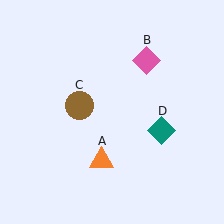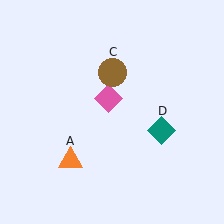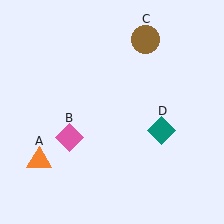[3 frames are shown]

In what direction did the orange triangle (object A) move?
The orange triangle (object A) moved left.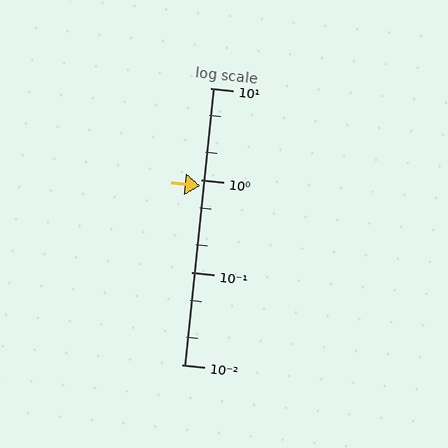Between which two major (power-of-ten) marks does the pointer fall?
The pointer is between 0.1 and 1.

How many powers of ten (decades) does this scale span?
The scale spans 3 decades, from 0.01 to 10.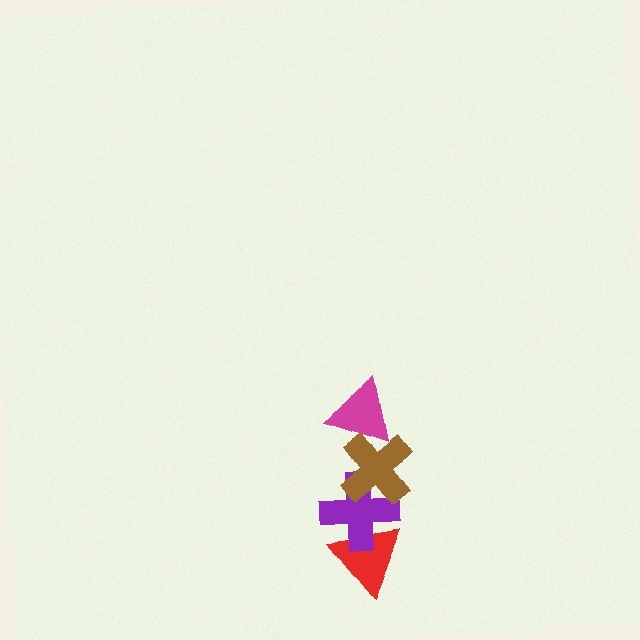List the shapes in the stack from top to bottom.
From top to bottom: the magenta triangle, the brown cross, the purple cross, the red triangle.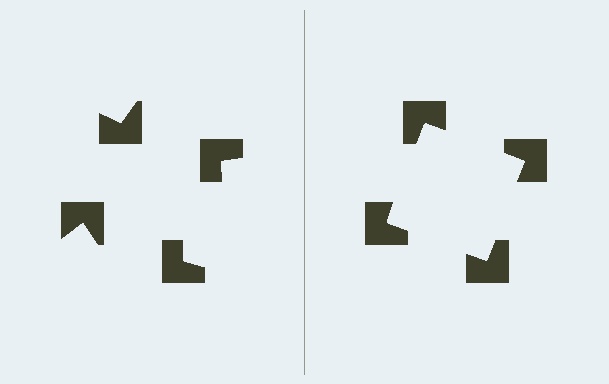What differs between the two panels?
The notched squares are positioned identically on both sides; only the wedge orientations differ. On the right they align to a square; on the left they are misaligned.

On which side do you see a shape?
An illusory square appears on the right side. On the left side the wedge cuts are rotated, so no coherent shape forms.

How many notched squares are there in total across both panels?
8 — 4 on each side.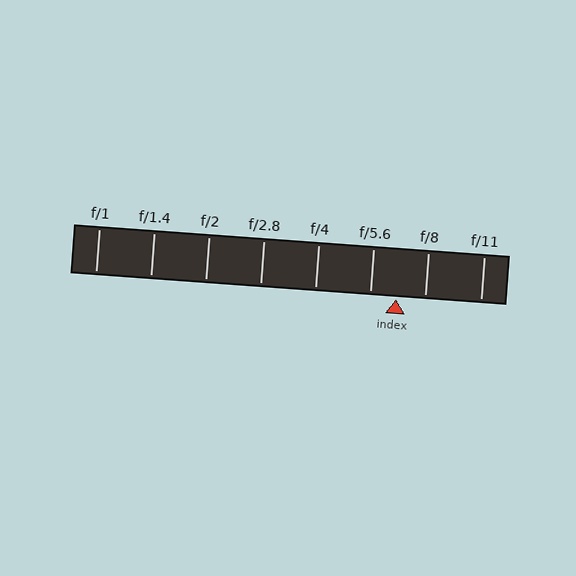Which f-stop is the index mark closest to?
The index mark is closest to f/5.6.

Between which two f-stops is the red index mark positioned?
The index mark is between f/5.6 and f/8.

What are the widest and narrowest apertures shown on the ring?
The widest aperture shown is f/1 and the narrowest is f/11.